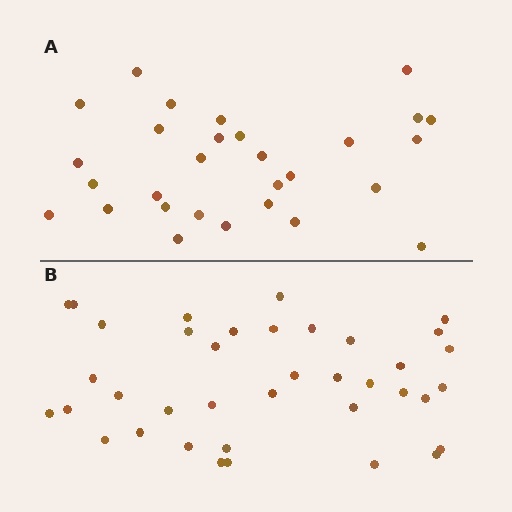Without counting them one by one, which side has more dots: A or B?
Region B (the bottom region) has more dots.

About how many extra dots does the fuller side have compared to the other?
Region B has roughly 8 or so more dots than region A.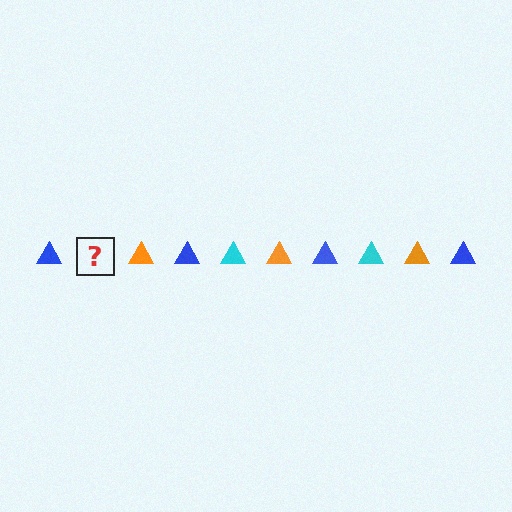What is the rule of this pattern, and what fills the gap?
The rule is that the pattern cycles through blue, cyan, orange triangles. The gap should be filled with a cyan triangle.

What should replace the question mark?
The question mark should be replaced with a cyan triangle.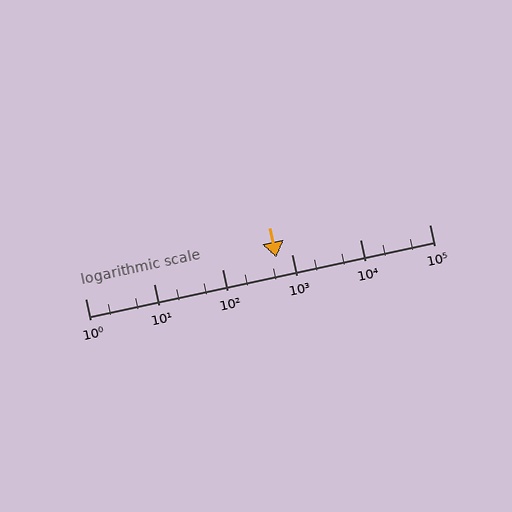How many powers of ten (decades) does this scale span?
The scale spans 5 decades, from 1 to 100000.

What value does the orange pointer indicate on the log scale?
The pointer indicates approximately 590.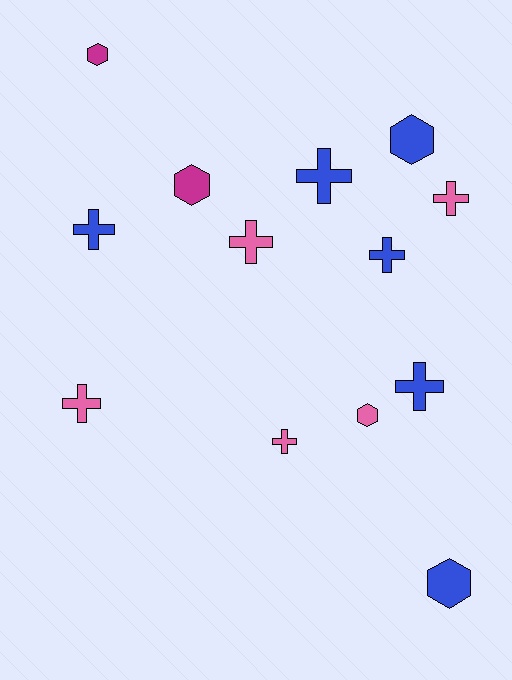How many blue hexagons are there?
There are 2 blue hexagons.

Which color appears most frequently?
Blue, with 6 objects.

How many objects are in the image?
There are 13 objects.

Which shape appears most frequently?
Cross, with 8 objects.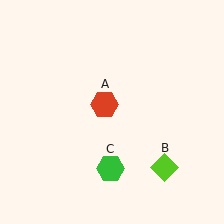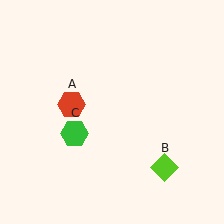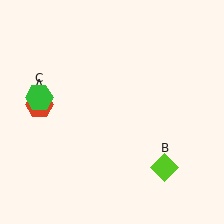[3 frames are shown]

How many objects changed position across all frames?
2 objects changed position: red hexagon (object A), green hexagon (object C).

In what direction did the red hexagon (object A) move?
The red hexagon (object A) moved left.